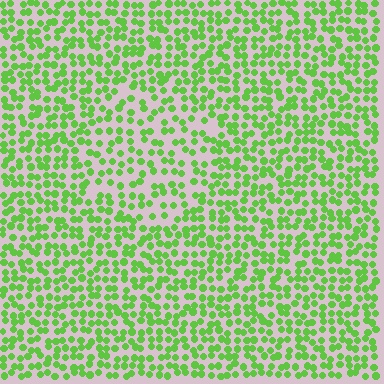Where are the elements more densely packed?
The elements are more densely packed outside the circle boundary.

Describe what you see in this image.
The image contains small lime elements arranged at two different densities. A circle-shaped region is visible where the elements are less densely packed than the surrounding area.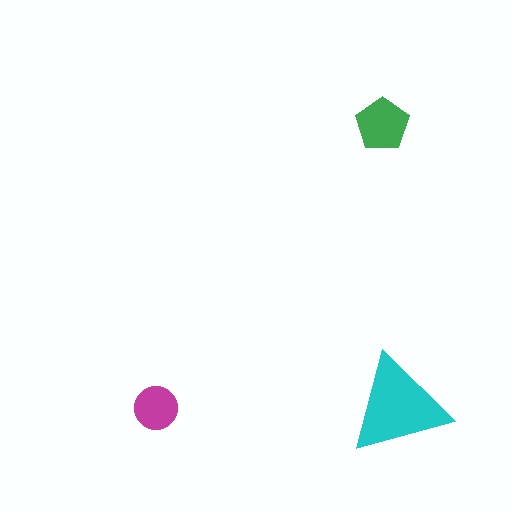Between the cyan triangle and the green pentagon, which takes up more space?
The cyan triangle.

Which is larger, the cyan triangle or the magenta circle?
The cyan triangle.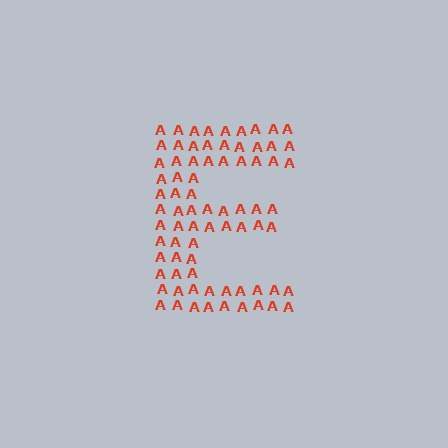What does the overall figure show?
The overall figure shows the letter E.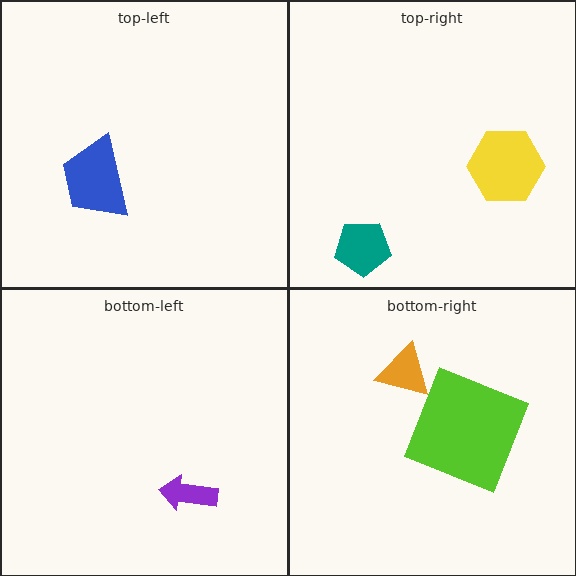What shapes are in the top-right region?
The teal pentagon, the yellow hexagon.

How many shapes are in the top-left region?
1.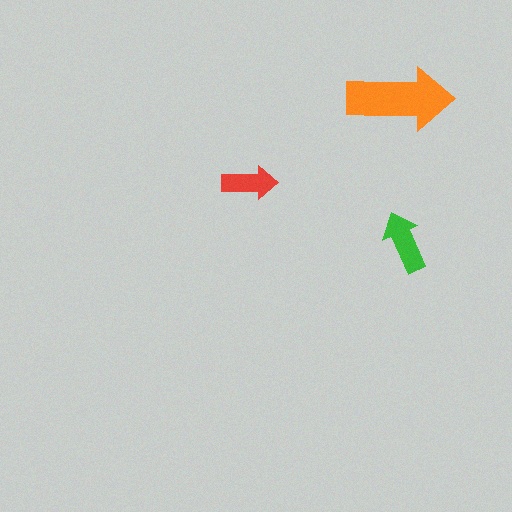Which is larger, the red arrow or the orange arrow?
The orange one.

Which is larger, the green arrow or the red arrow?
The green one.